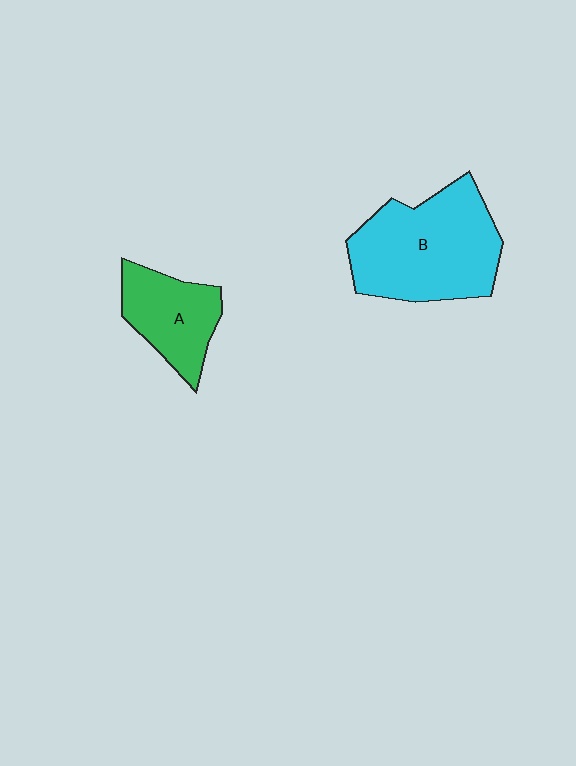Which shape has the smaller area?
Shape A (green).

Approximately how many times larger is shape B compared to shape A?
Approximately 1.8 times.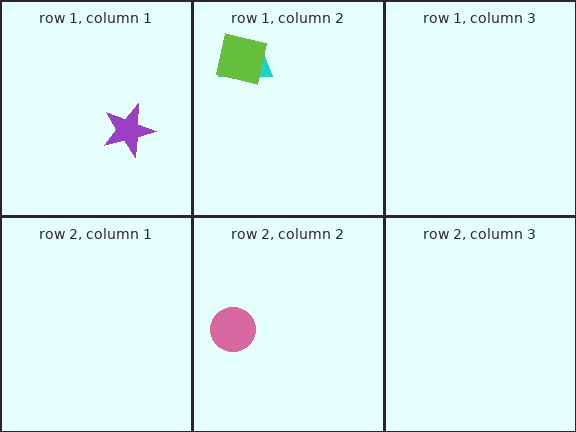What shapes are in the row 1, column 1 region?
The purple star.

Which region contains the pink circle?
The row 2, column 2 region.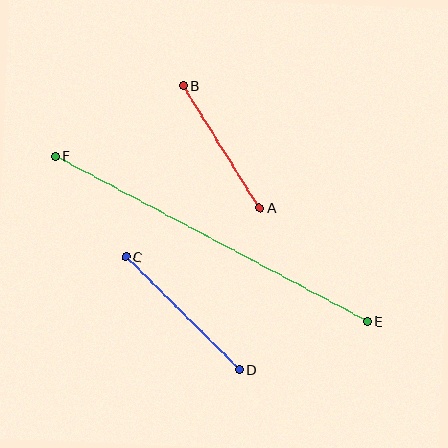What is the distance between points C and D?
The distance is approximately 160 pixels.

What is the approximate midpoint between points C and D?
The midpoint is at approximately (183, 313) pixels.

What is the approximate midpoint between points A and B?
The midpoint is at approximately (221, 147) pixels.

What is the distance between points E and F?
The distance is approximately 353 pixels.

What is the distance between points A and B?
The distance is approximately 144 pixels.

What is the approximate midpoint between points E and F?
The midpoint is at approximately (211, 239) pixels.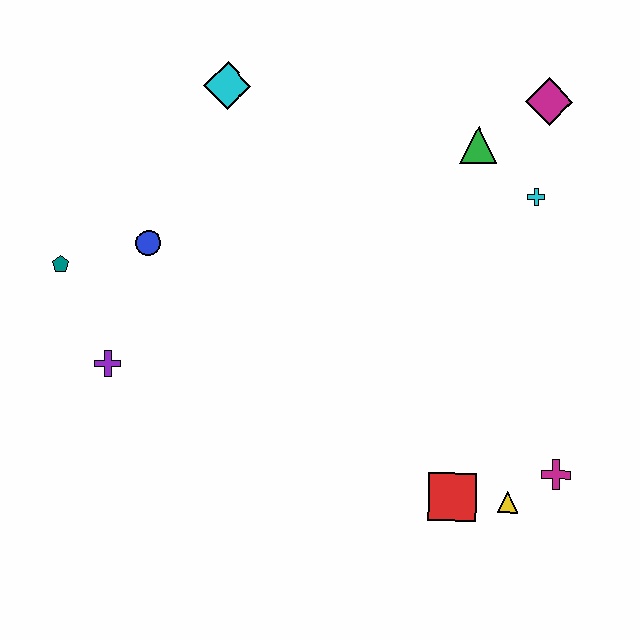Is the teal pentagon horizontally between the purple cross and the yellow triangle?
No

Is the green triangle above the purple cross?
Yes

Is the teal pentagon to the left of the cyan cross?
Yes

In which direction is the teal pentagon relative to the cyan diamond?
The teal pentagon is below the cyan diamond.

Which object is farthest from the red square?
The cyan diamond is farthest from the red square.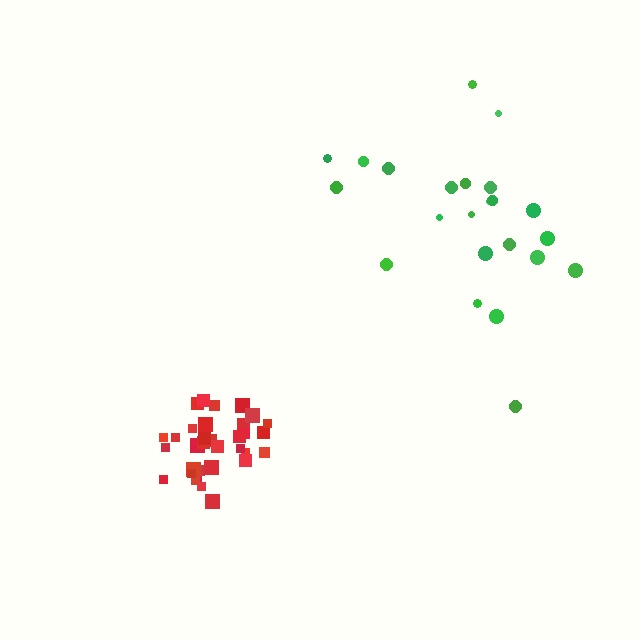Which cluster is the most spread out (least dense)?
Green.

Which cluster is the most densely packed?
Red.